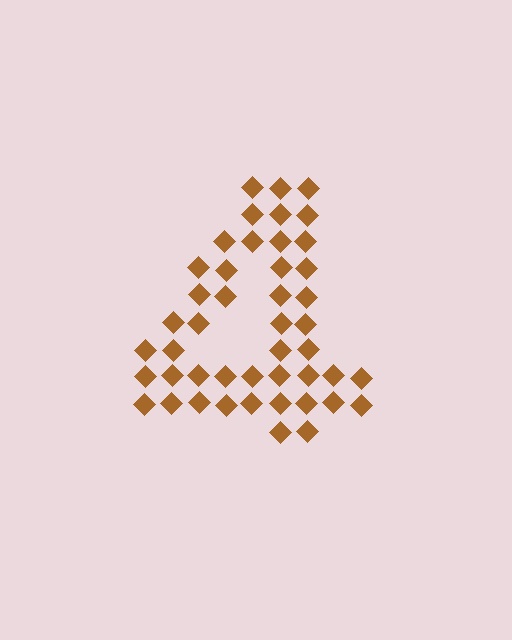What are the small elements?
The small elements are diamonds.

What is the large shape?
The large shape is the digit 4.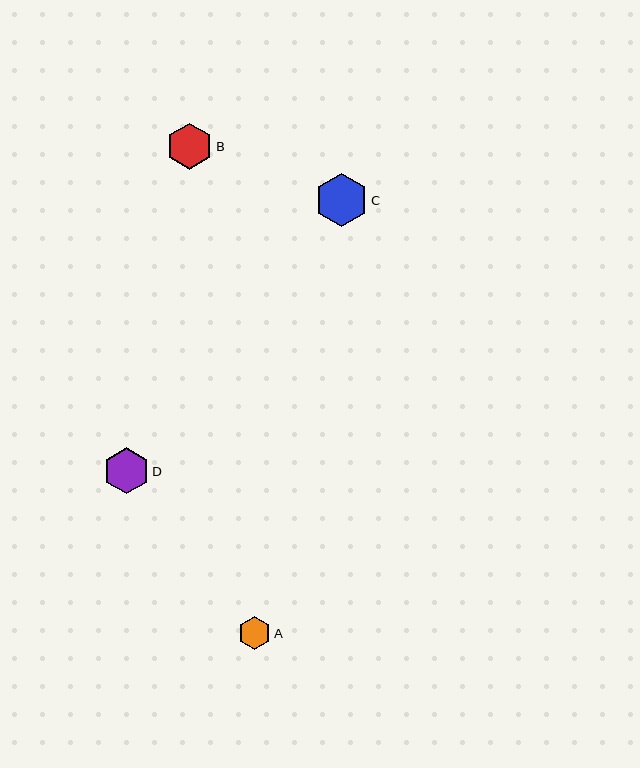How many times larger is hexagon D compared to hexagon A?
Hexagon D is approximately 1.4 times the size of hexagon A.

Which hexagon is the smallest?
Hexagon A is the smallest with a size of approximately 33 pixels.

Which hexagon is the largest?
Hexagon C is the largest with a size of approximately 53 pixels.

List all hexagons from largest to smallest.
From largest to smallest: C, B, D, A.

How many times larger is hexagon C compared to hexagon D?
Hexagon C is approximately 1.2 times the size of hexagon D.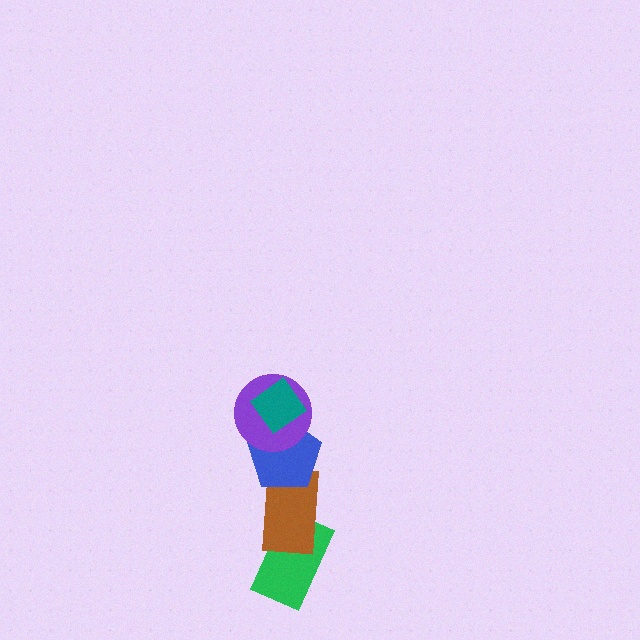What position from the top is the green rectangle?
The green rectangle is 5th from the top.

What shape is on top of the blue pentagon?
The purple circle is on top of the blue pentagon.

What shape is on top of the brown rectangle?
The blue pentagon is on top of the brown rectangle.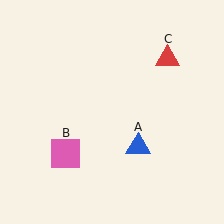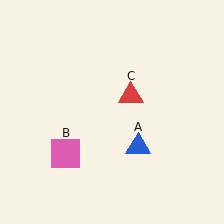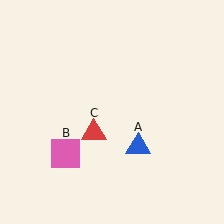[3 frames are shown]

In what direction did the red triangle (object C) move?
The red triangle (object C) moved down and to the left.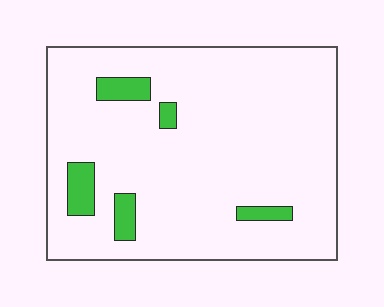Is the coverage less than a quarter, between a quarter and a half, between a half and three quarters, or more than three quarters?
Less than a quarter.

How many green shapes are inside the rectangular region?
5.